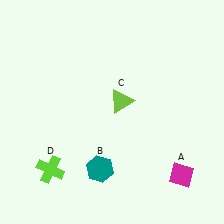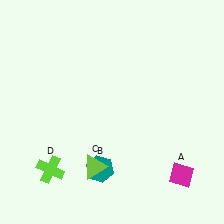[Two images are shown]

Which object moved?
The lime triangle (C) moved down.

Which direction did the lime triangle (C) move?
The lime triangle (C) moved down.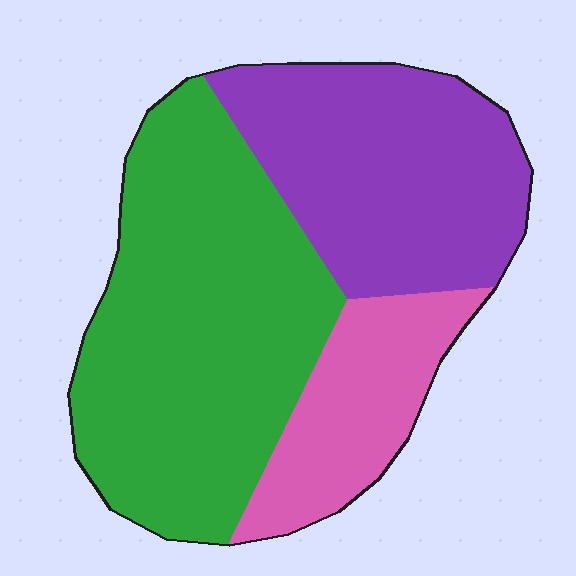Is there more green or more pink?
Green.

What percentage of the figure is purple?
Purple covers roughly 35% of the figure.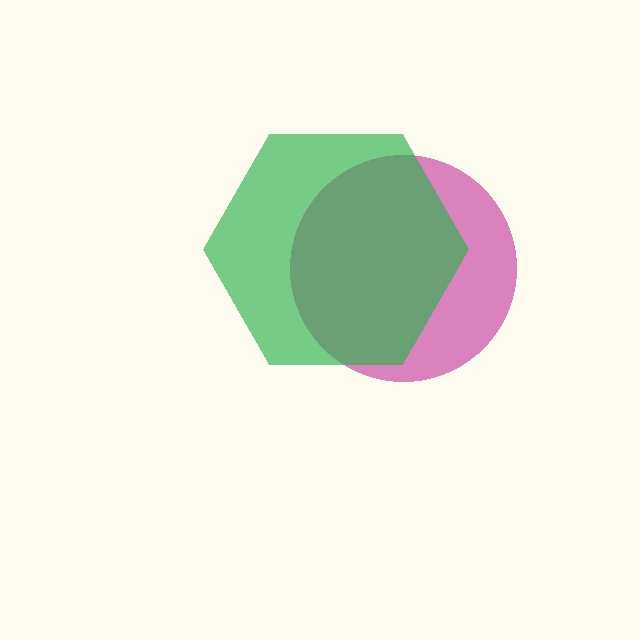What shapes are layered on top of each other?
The layered shapes are: a magenta circle, a green hexagon.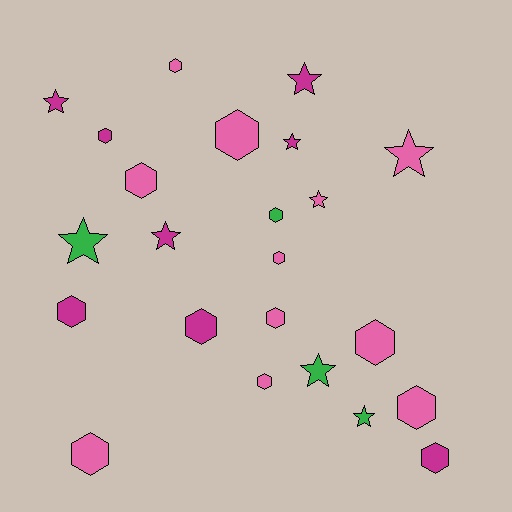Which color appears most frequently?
Pink, with 11 objects.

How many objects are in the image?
There are 23 objects.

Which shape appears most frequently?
Hexagon, with 14 objects.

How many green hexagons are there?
There is 1 green hexagon.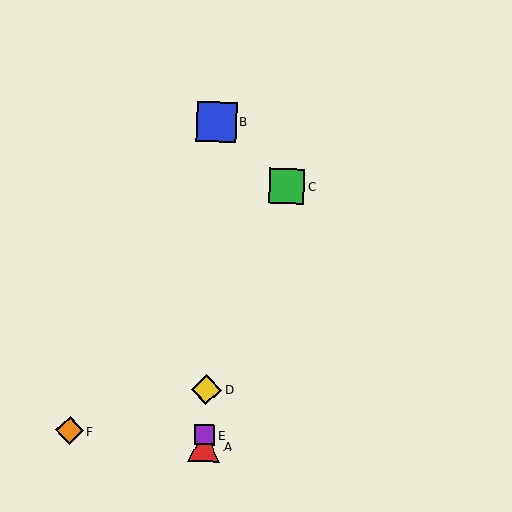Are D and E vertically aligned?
Yes, both are at x≈207.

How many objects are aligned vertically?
4 objects (A, B, D, E) are aligned vertically.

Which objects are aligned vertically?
Objects A, B, D, E are aligned vertically.